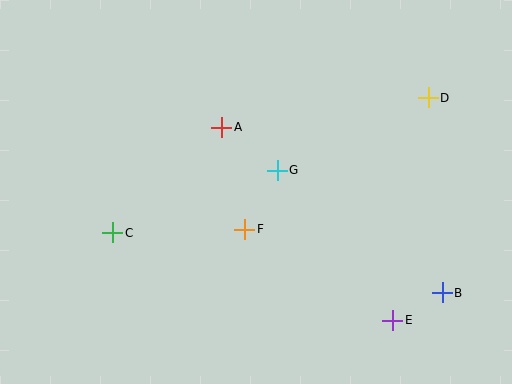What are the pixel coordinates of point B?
Point B is at (442, 293).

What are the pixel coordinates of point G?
Point G is at (277, 170).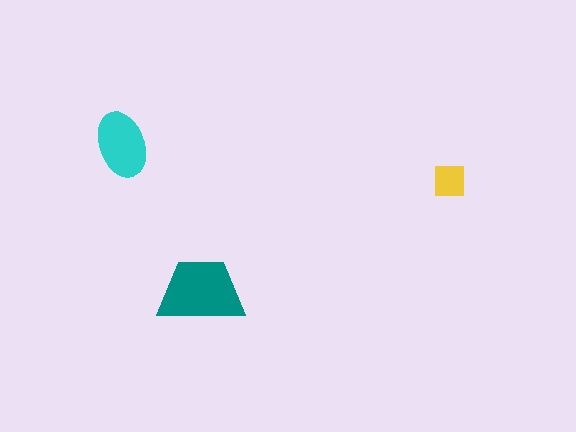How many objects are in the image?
There are 3 objects in the image.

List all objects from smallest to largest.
The yellow square, the cyan ellipse, the teal trapezoid.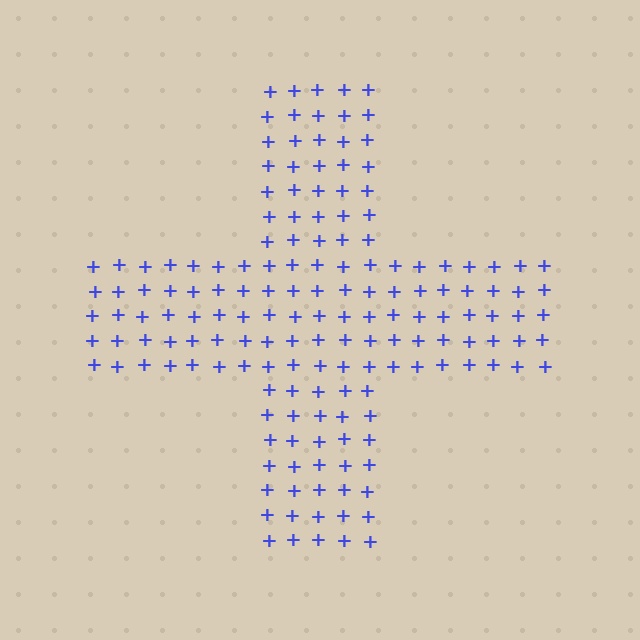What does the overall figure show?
The overall figure shows a cross.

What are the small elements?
The small elements are plus signs.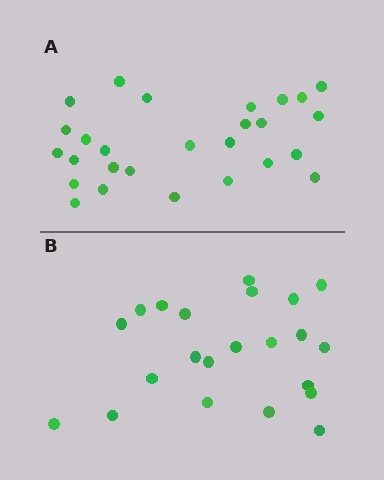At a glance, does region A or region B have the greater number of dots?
Region A (the top region) has more dots.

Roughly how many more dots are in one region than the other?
Region A has about 5 more dots than region B.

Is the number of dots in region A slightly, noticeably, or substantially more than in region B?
Region A has only slightly more — the two regions are fairly close. The ratio is roughly 1.2 to 1.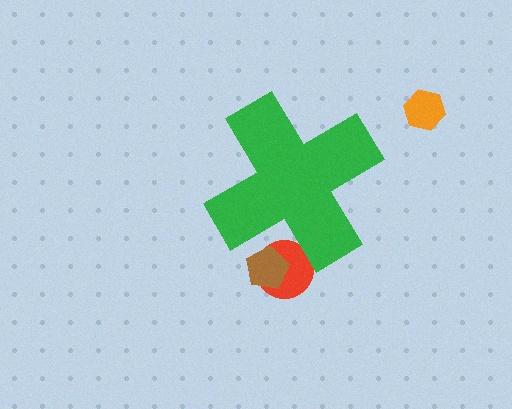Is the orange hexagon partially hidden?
No, the orange hexagon is fully visible.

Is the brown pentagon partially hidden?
Yes, the brown pentagon is partially hidden behind the green cross.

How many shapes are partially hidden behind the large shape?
2 shapes are partially hidden.